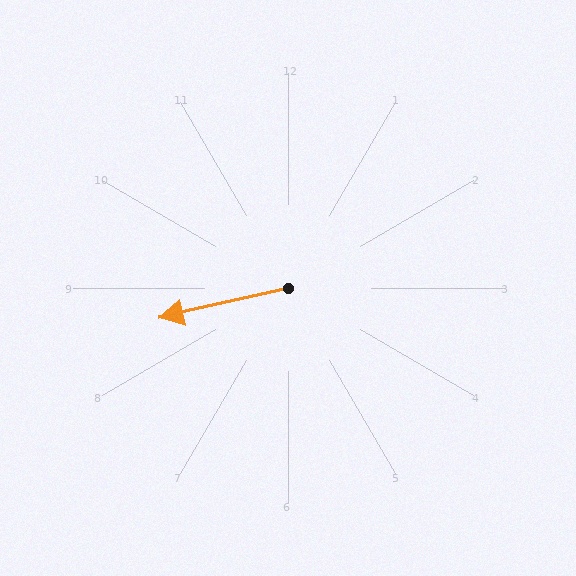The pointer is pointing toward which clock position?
Roughly 9 o'clock.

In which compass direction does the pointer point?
West.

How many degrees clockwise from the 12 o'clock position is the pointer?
Approximately 257 degrees.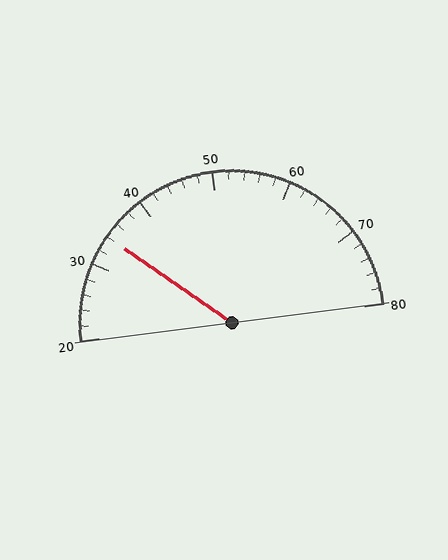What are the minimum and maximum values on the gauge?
The gauge ranges from 20 to 80.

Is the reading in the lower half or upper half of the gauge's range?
The reading is in the lower half of the range (20 to 80).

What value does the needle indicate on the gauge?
The needle indicates approximately 34.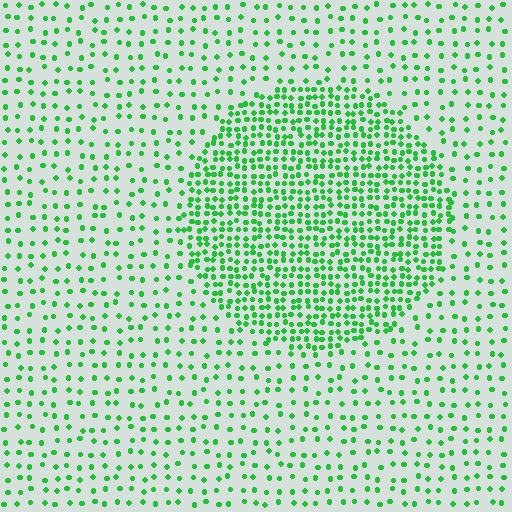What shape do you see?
I see a circle.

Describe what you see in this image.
The image contains small green elements arranged at two different densities. A circle-shaped region is visible where the elements are more densely packed than the surrounding area.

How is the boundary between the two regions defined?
The boundary is defined by a change in element density (approximately 2.5x ratio). All elements are the same color, size, and shape.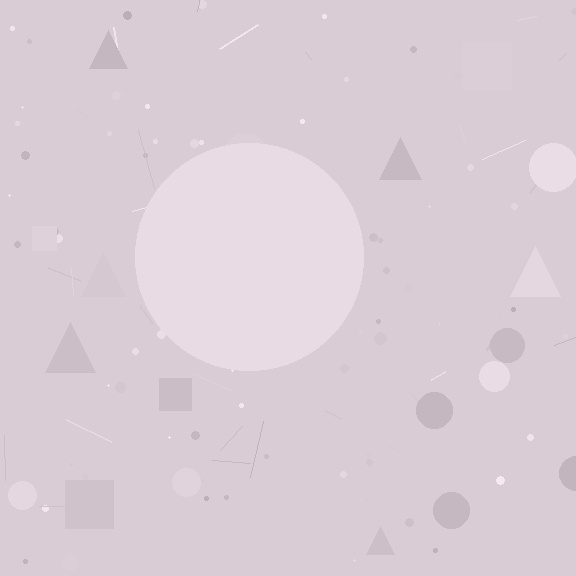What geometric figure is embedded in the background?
A circle is embedded in the background.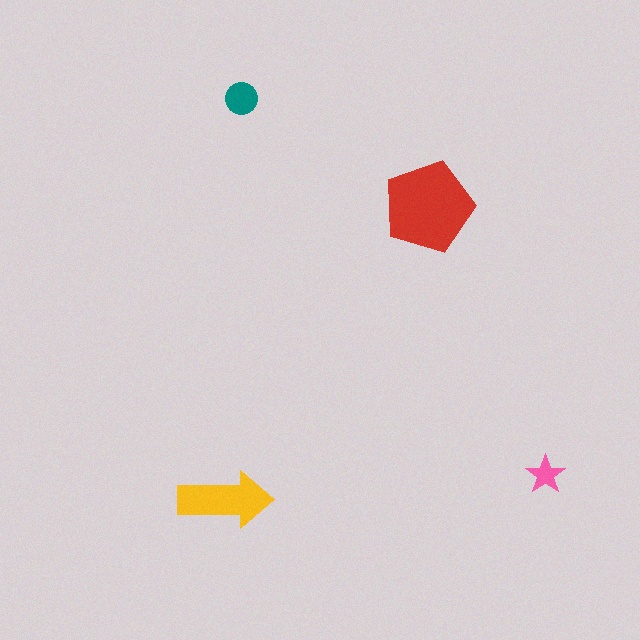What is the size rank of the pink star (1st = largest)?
4th.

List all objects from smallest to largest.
The pink star, the teal circle, the yellow arrow, the red pentagon.